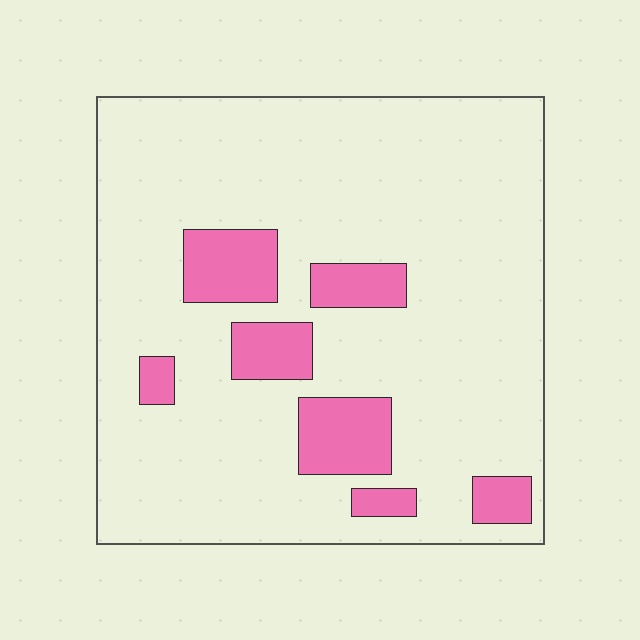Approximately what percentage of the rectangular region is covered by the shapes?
Approximately 15%.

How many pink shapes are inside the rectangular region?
7.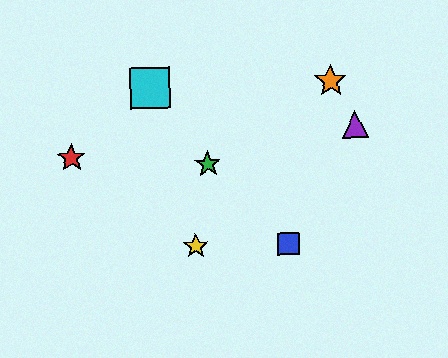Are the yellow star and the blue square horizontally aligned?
Yes, both are at y≈246.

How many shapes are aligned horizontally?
2 shapes (the blue square, the yellow star) are aligned horizontally.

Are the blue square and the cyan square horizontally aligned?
No, the blue square is at y≈244 and the cyan square is at y≈88.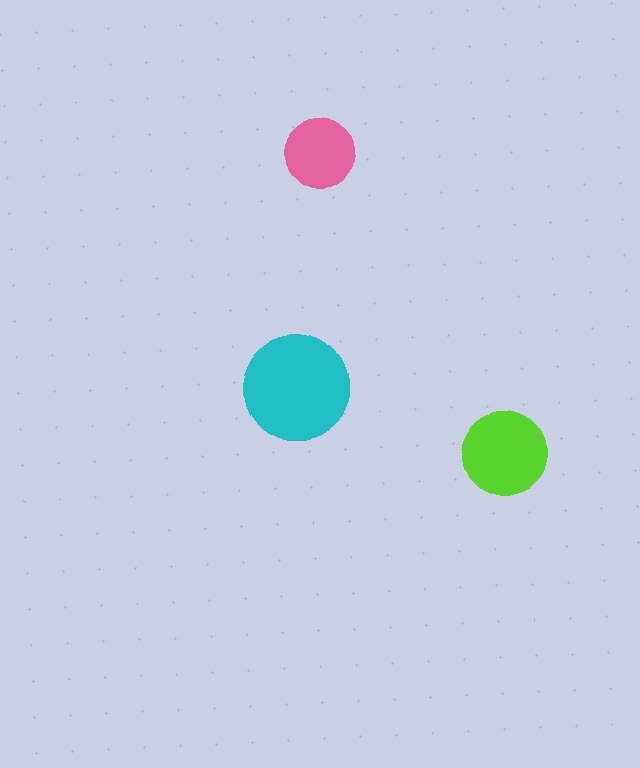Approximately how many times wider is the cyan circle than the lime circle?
About 1.5 times wider.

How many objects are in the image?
There are 3 objects in the image.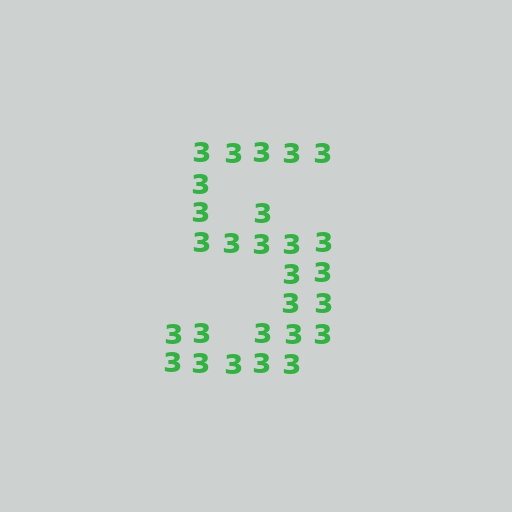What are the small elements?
The small elements are digit 3's.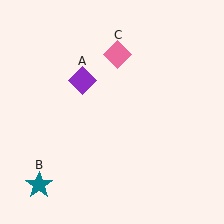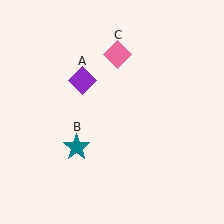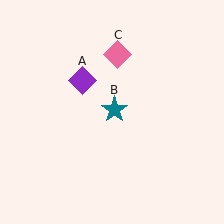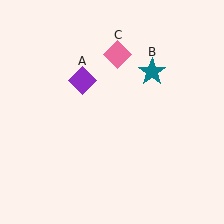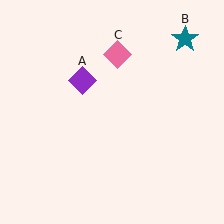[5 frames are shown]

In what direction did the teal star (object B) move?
The teal star (object B) moved up and to the right.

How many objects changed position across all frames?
1 object changed position: teal star (object B).